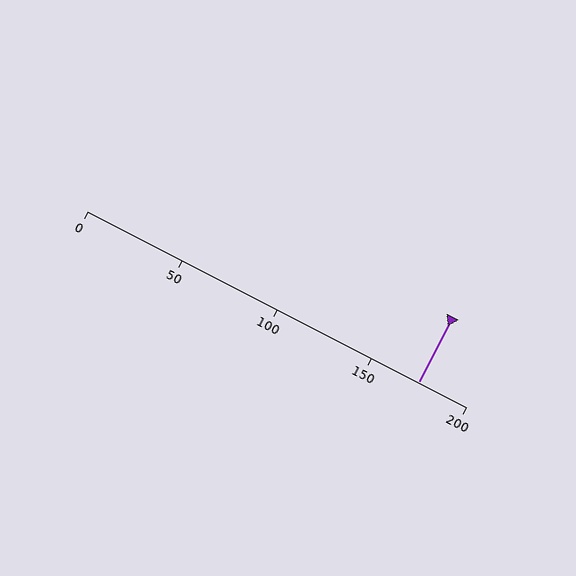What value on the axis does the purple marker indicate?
The marker indicates approximately 175.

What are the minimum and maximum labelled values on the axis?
The axis runs from 0 to 200.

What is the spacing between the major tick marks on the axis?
The major ticks are spaced 50 apart.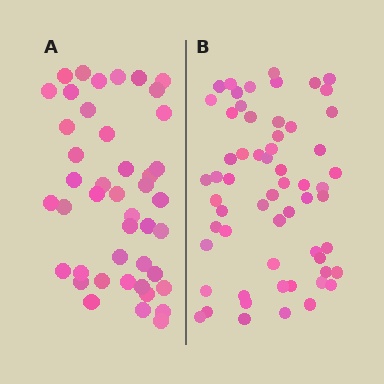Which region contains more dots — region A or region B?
Region B (the right region) has more dots.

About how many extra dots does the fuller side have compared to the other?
Region B has approximately 15 more dots than region A.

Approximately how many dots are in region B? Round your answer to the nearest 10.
About 60 dots.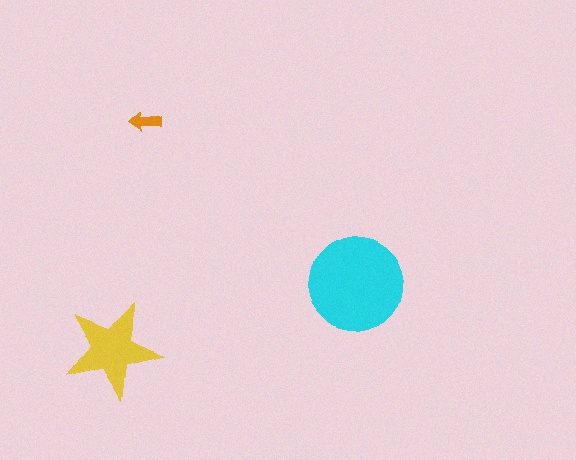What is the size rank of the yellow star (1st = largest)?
2nd.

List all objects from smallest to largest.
The orange arrow, the yellow star, the cyan circle.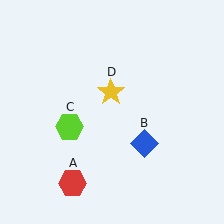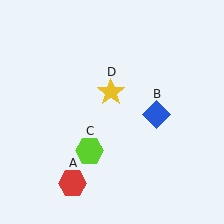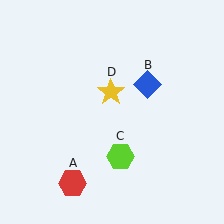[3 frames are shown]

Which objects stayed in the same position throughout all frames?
Red hexagon (object A) and yellow star (object D) remained stationary.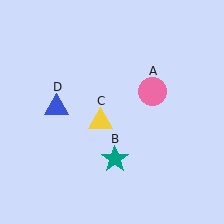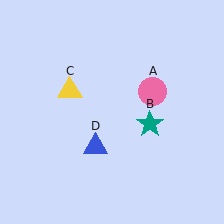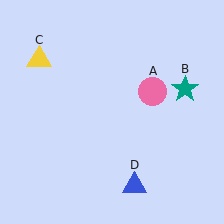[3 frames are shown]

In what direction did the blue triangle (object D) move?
The blue triangle (object D) moved down and to the right.